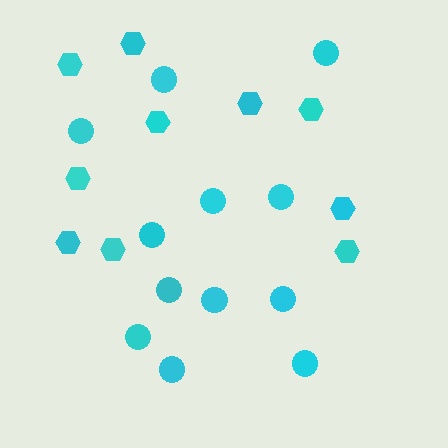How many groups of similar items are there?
There are 2 groups: one group of circles (12) and one group of hexagons (10).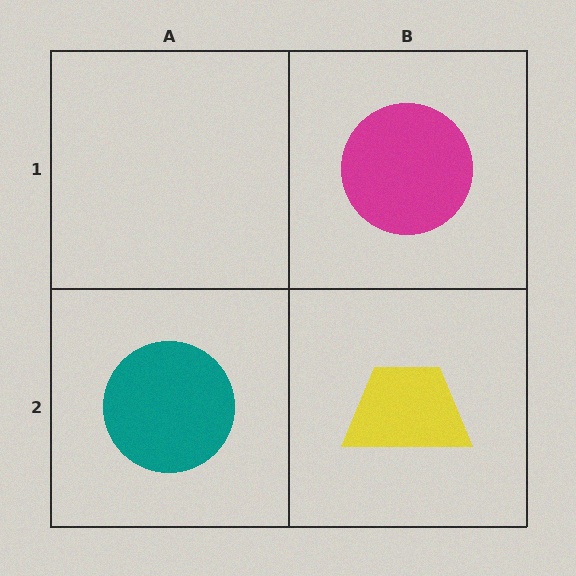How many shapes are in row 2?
2 shapes.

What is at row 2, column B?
A yellow trapezoid.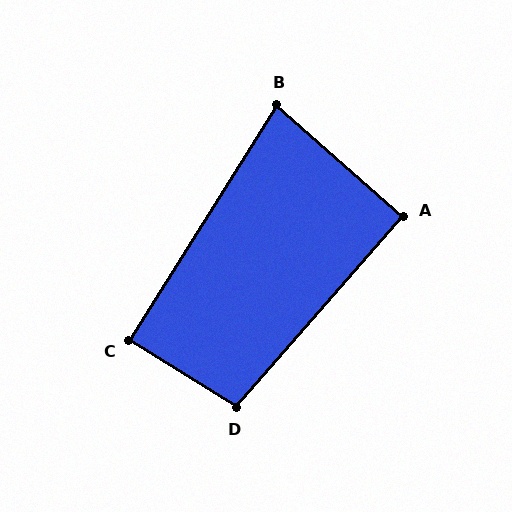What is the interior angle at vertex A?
Approximately 90 degrees (approximately right).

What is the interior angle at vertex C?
Approximately 90 degrees (approximately right).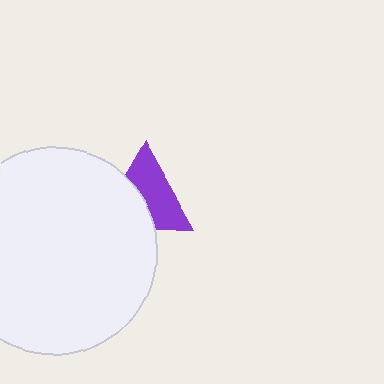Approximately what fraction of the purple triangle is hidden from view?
Roughly 43% of the purple triangle is hidden behind the white circle.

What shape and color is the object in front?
The object in front is a white circle.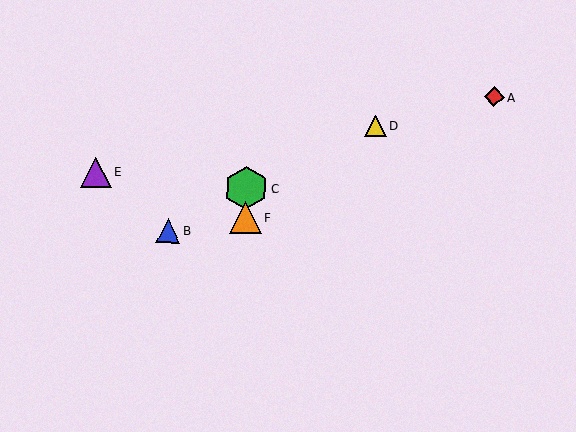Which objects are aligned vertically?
Objects C, F are aligned vertically.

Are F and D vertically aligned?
No, F is at x≈245 and D is at x≈375.